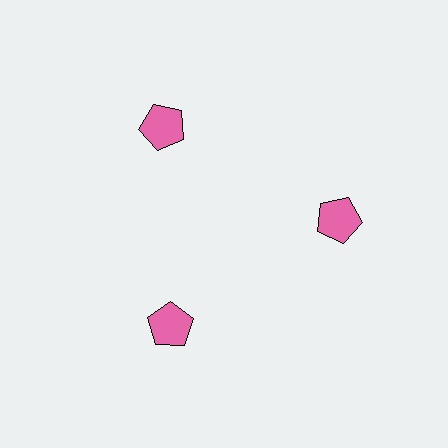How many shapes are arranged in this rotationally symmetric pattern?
There are 3 shapes, arranged in 3 groups of 1.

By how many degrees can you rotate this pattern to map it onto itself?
The pattern maps onto itself every 120 degrees of rotation.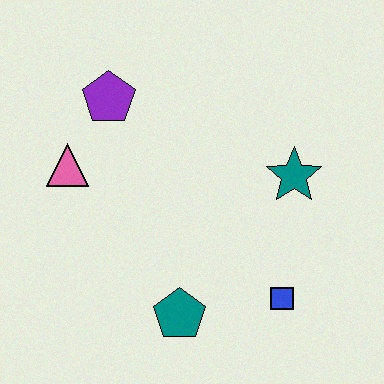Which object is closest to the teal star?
The blue square is closest to the teal star.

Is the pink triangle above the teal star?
Yes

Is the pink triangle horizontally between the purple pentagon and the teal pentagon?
No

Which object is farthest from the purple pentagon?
The blue square is farthest from the purple pentagon.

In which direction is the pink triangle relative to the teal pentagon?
The pink triangle is above the teal pentagon.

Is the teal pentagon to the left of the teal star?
Yes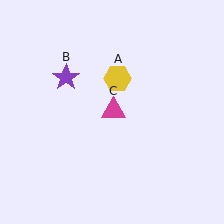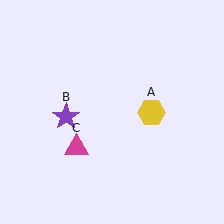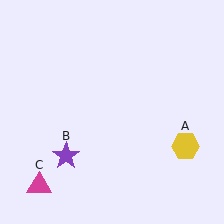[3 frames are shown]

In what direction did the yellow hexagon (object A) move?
The yellow hexagon (object A) moved down and to the right.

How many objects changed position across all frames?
3 objects changed position: yellow hexagon (object A), purple star (object B), magenta triangle (object C).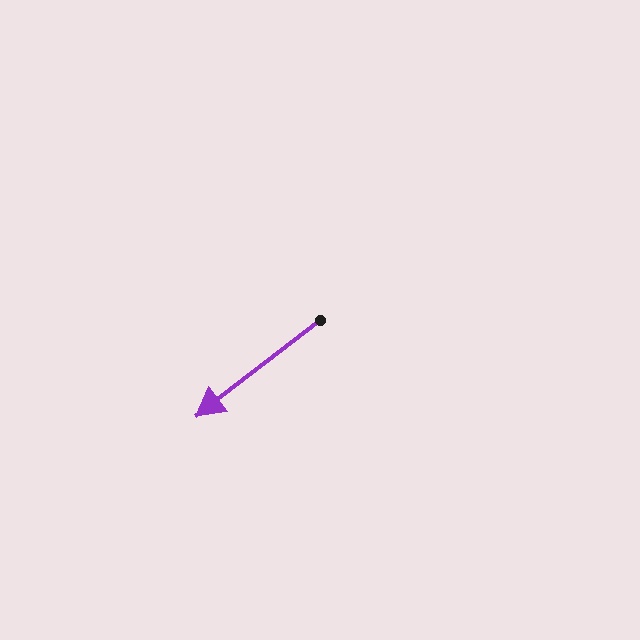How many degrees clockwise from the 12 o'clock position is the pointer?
Approximately 232 degrees.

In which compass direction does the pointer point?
Southwest.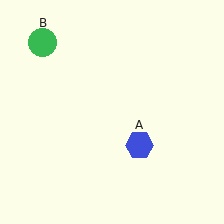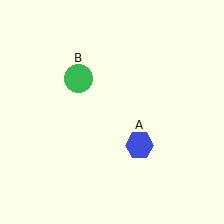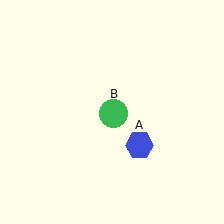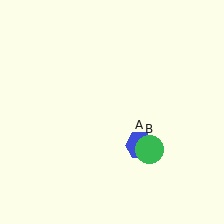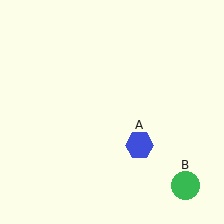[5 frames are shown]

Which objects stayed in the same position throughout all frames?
Blue hexagon (object A) remained stationary.